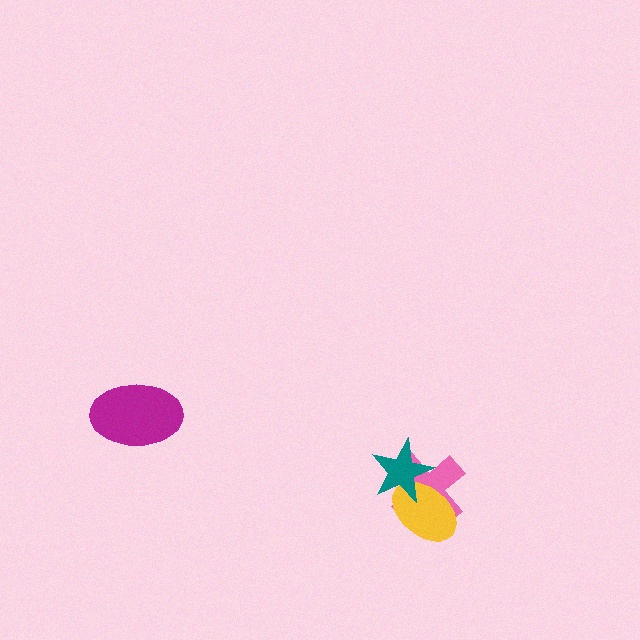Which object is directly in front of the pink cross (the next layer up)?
The yellow ellipse is directly in front of the pink cross.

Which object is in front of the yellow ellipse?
The teal star is in front of the yellow ellipse.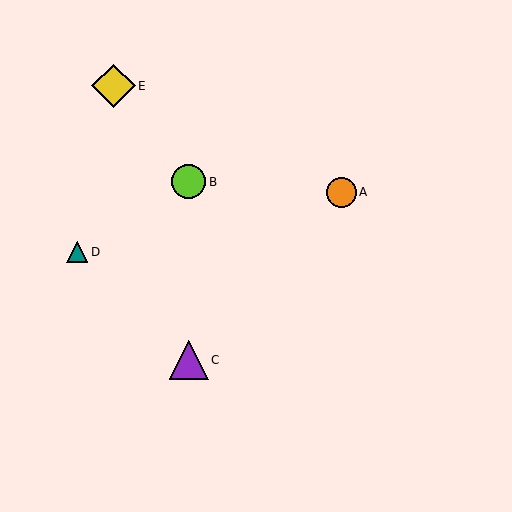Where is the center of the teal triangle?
The center of the teal triangle is at (77, 252).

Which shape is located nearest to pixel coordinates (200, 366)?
The purple triangle (labeled C) at (189, 360) is nearest to that location.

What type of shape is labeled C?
Shape C is a purple triangle.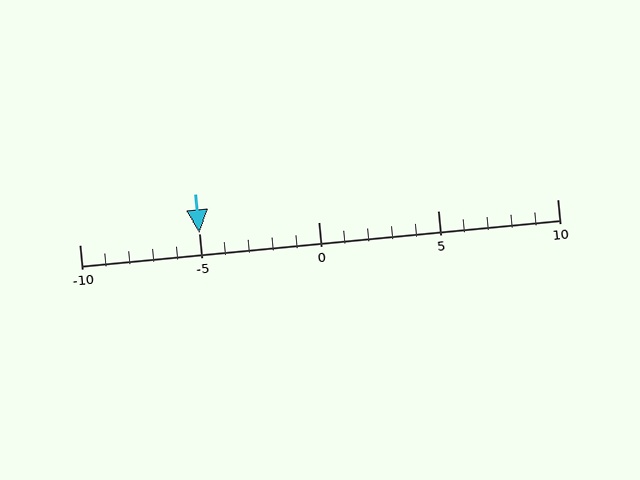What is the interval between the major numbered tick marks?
The major tick marks are spaced 5 units apart.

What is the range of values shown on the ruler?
The ruler shows values from -10 to 10.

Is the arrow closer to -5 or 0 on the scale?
The arrow is closer to -5.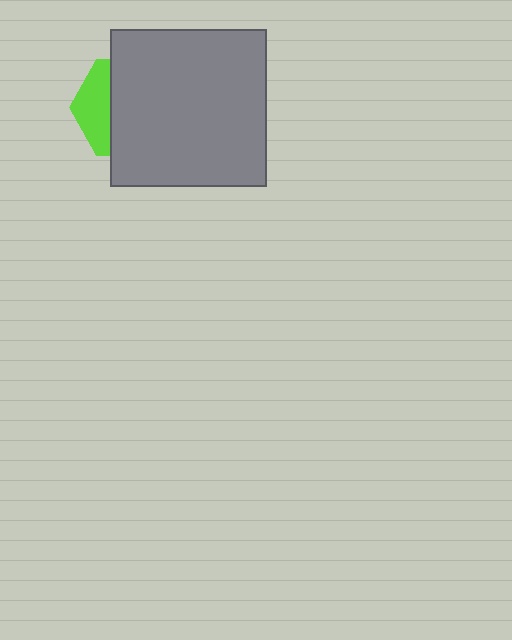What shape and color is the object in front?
The object in front is a gray square.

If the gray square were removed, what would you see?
You would see the complete lime hexagon.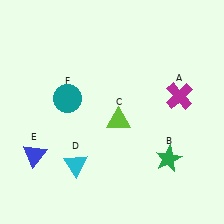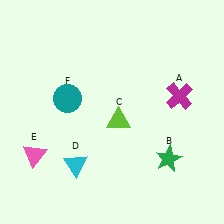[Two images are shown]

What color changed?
The triangle (E) changed from blue in Image 1 to pink in Image 2.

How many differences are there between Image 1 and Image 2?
There is 1 difference between the two images.